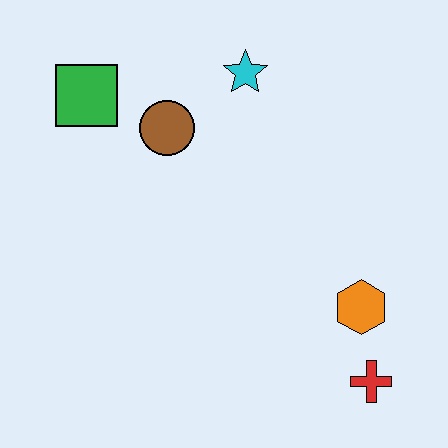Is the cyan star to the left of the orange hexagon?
Yes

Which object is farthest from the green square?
The red cross is farthest from the green square.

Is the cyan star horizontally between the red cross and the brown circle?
Yes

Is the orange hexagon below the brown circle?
Yes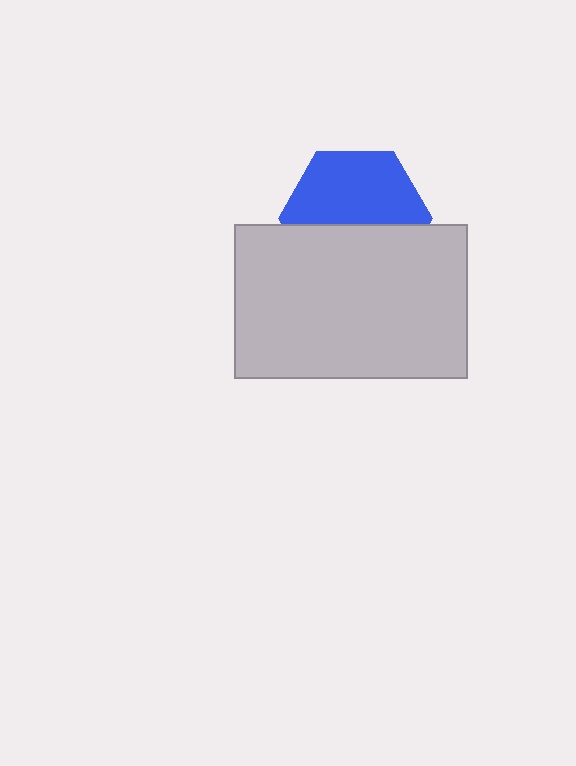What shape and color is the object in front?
The object in front is a light gray rectangle.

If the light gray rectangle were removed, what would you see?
You would see the complete blue hexagon.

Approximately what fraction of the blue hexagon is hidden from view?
Roughly 45% of the blue hexagon is hidden behind the light gray rectangle.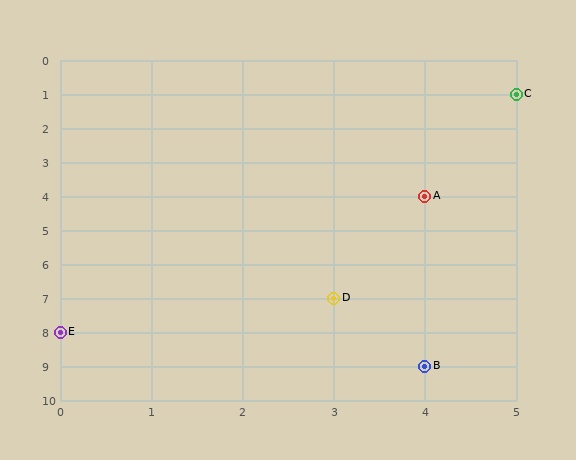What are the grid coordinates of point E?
Point E is at grid coordinates (0, 8).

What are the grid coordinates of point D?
Point D is at grid coordinates (3, 7).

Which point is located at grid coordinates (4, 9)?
Point B is at (4, 9).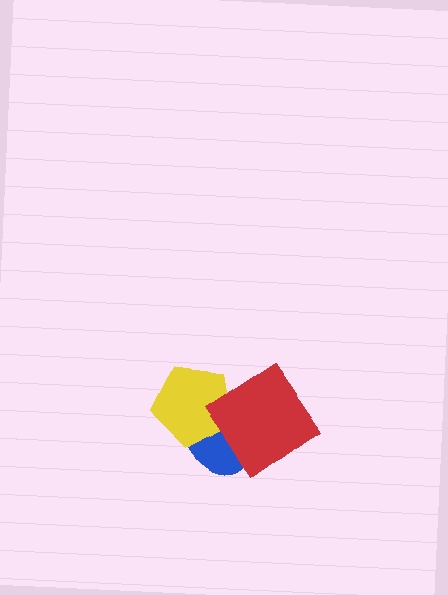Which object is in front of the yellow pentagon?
The red diamond is in front of the yellow pentagon.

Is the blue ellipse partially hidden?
Yes, it is partially covered by another shape.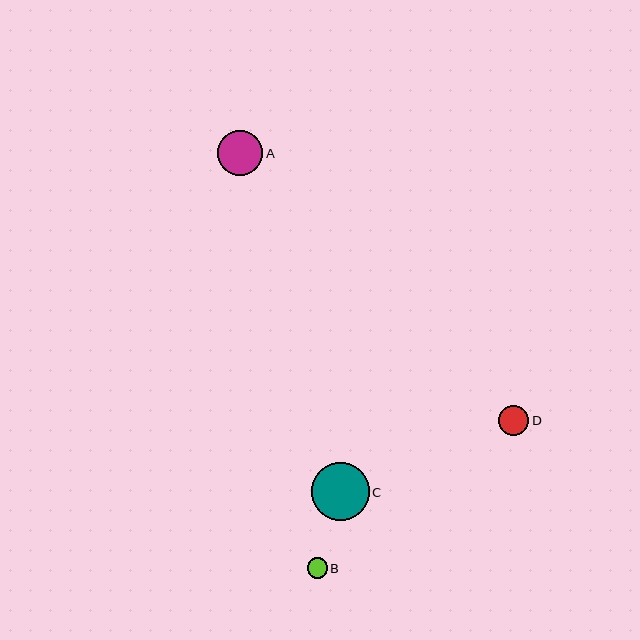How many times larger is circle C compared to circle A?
Circle C is approximately 1.3 times the size of circle A.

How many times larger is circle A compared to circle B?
Circle A is approximately 2.2 times the size of circle B.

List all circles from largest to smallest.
From largest to smallest: C, A, D, B.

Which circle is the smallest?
Circle B is the smallest with a size of approximately 20 pixels.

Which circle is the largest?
Circle C is the largest with a size of approximately 58 pixels.